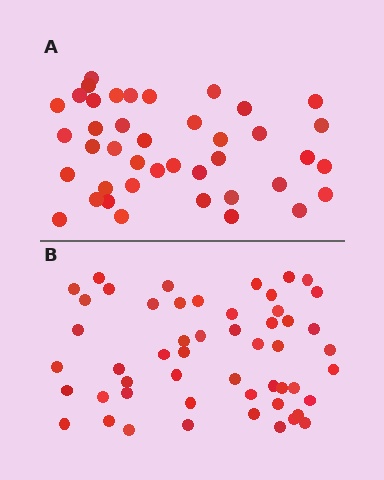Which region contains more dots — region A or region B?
Region B (the bottom region) has more dots.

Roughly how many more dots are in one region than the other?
Region B has roughly 12 or so more dots than region A.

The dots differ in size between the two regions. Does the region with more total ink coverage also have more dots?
No. Region A has more total ink coverage because its dots are larger, but region B actually contains more individual dots. Total area can be misleading — the number of items is what matters here.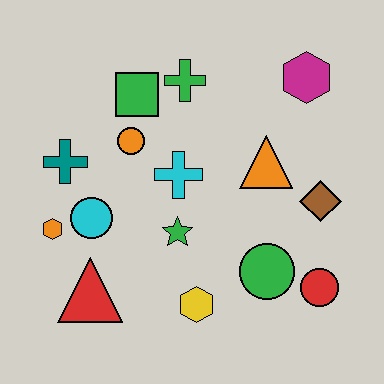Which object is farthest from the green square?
The red circle is farthest from the green square.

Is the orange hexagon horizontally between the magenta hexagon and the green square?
No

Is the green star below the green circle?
No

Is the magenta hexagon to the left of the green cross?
No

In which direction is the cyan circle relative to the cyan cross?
The cyan circle is to the left of the cyan cross.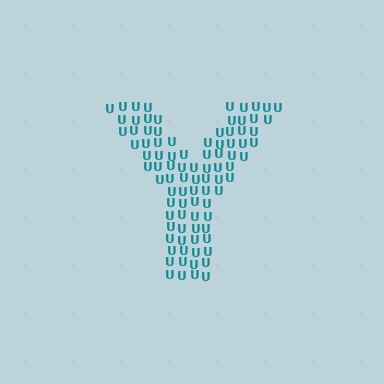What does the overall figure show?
The overall figure shows the letter Y.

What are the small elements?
The small elements are letter U's.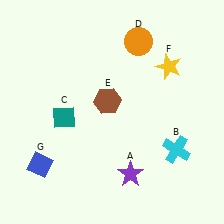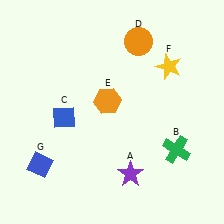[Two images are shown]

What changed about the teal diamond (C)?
In Image 1, C is teal. In Image 2, it changed to blue.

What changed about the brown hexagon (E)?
In Image 1, E is brown. In Image 2, it changed to orange.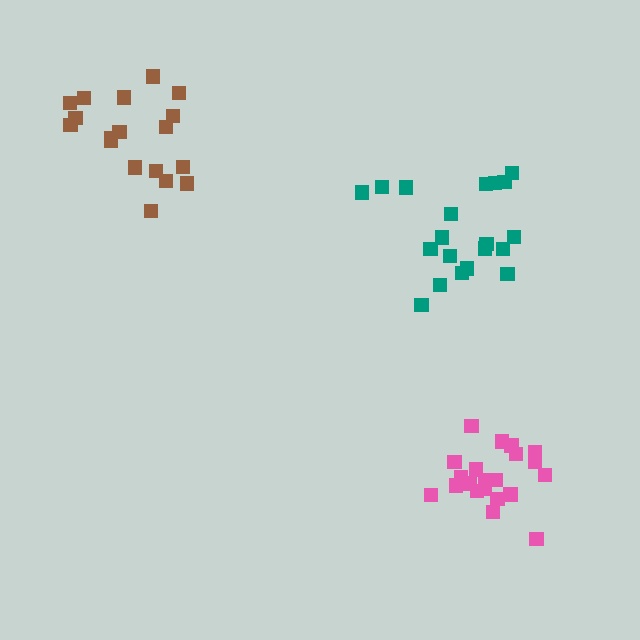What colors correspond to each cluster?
The clusters are colored: pink, brown, teal.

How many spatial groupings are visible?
There are 3 spatial groupings.